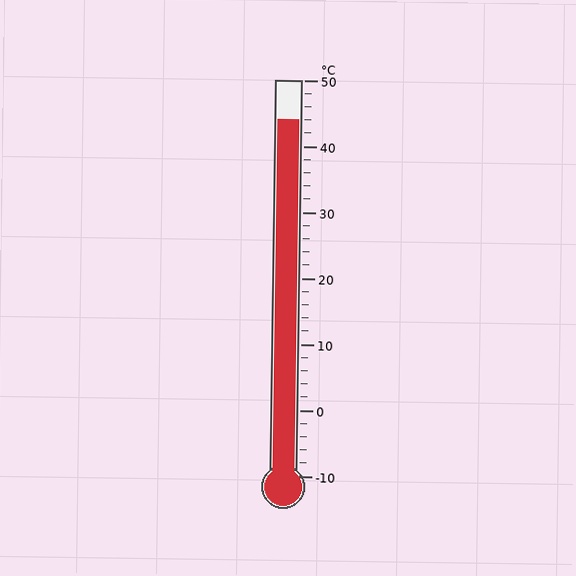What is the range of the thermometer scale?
The thermometer scale ranges from -10°C to 50°C.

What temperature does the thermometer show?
The thermometer shows approximately 44°C.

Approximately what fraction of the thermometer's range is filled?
The thermometer is filled to approximately 90% of its range.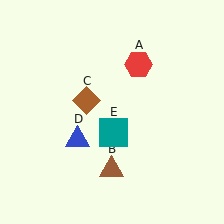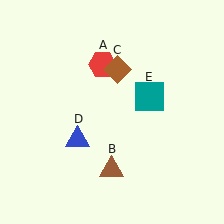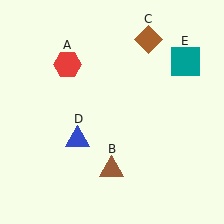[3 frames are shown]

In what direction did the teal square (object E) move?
The teal square (object E) moved up and to the right.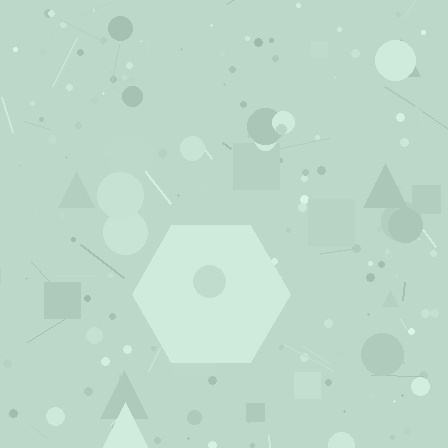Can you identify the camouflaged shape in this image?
The camouflaged shape is a hexagon.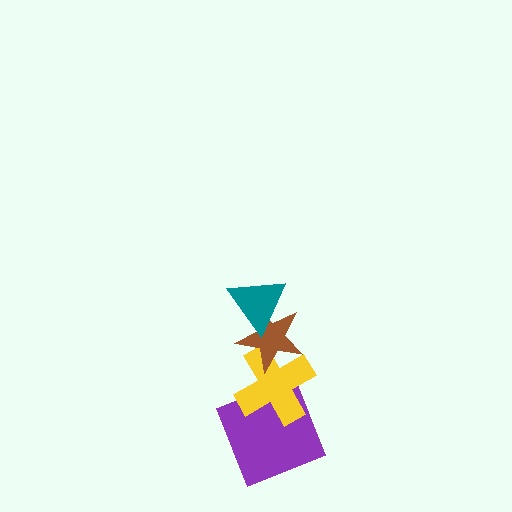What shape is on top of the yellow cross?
The brown star is on top of the yellow cross.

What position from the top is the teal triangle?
The teal triangle is 1st from the top.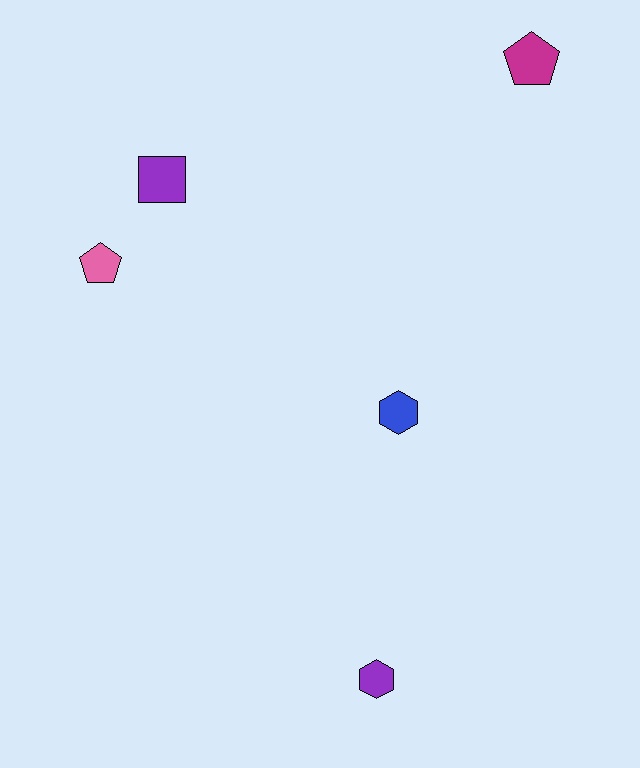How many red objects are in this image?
There are no red objects.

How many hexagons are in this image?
There are 2 hexagons.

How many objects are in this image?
There are 5 objects.